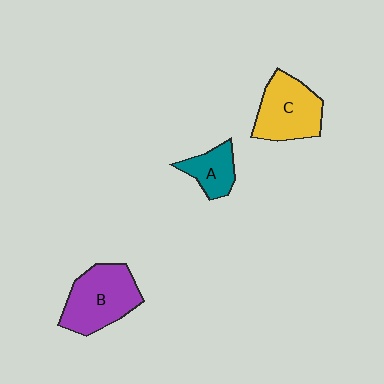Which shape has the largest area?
Shape B (purple).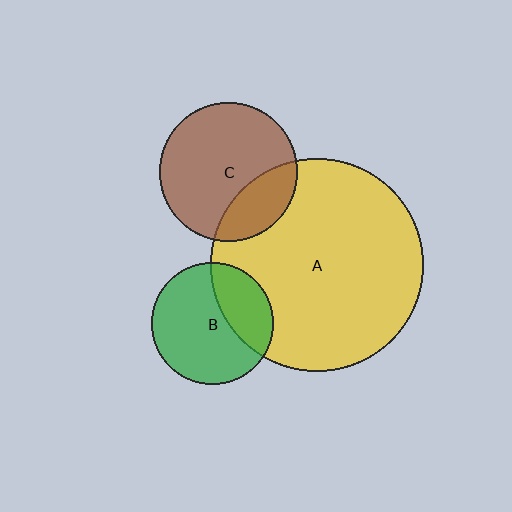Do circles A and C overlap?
Yes.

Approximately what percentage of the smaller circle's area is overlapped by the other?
Approximately 25%.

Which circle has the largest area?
Circle A (yellow).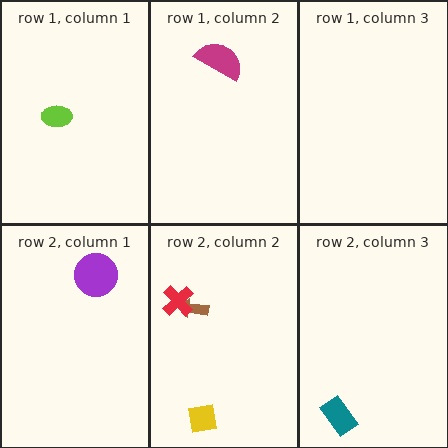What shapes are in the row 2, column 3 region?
The teal rectangle.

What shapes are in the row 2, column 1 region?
The purple circle.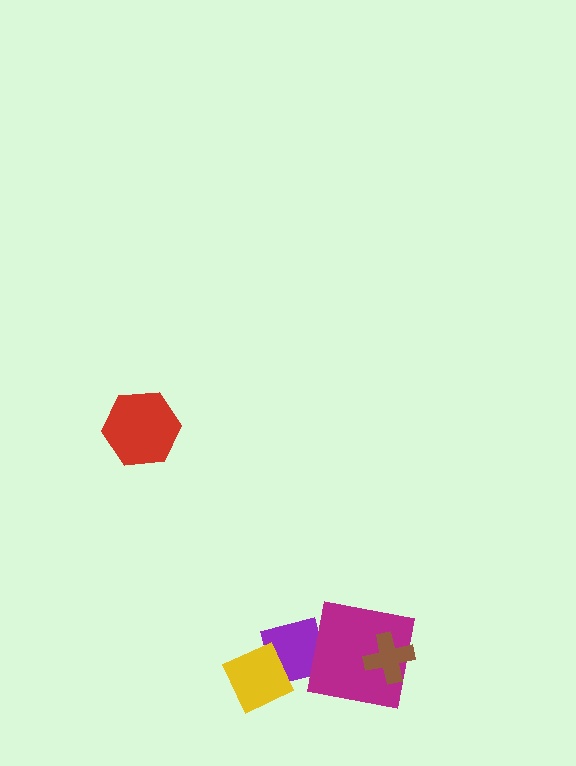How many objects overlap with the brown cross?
1 object overlaps with the brown cross.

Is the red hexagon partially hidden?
No, no other shape covers it.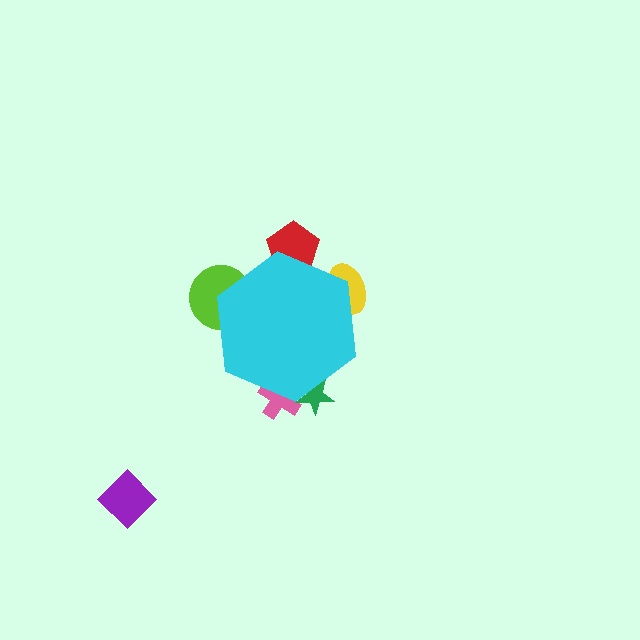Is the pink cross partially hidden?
Yes, the pink cross is partially hidden behind the cyan hexagon.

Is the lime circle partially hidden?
Yes, the lime circle is partially hidden behind the cyan hexagon.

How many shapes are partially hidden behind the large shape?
5 shapes are partially hidden.